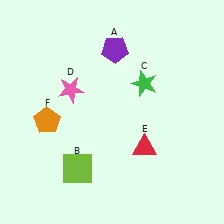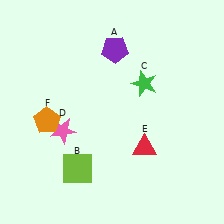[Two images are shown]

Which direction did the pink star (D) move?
The pink star (D) moved down.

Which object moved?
The pink star (D) moved down.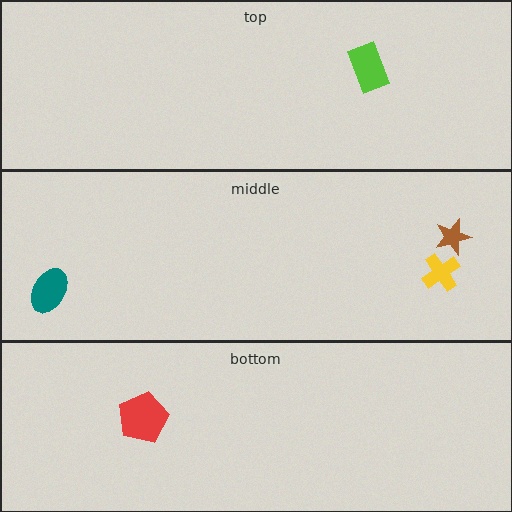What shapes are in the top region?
The lime rectangle.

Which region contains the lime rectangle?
The top region.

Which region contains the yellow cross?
The middle region.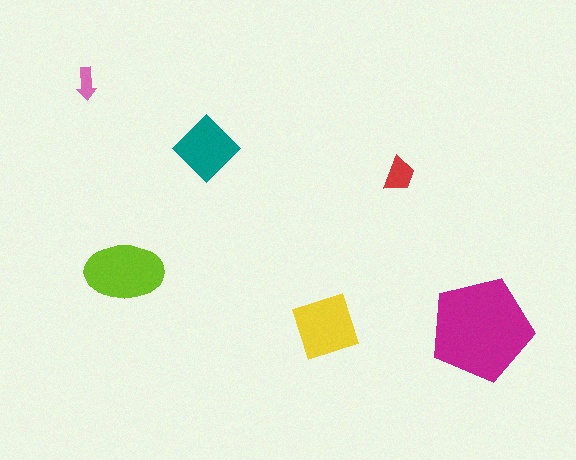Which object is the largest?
The magenta pentagon.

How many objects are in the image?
There are 6 objects in the image.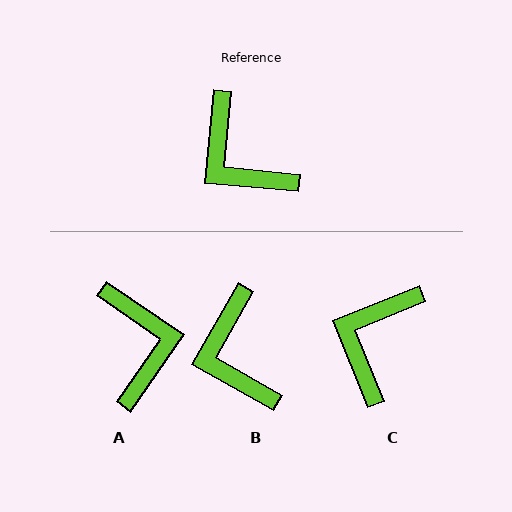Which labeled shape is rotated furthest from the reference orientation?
A, about 151 degrees away.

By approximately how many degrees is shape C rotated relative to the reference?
Approximately 63 degrees clockwise.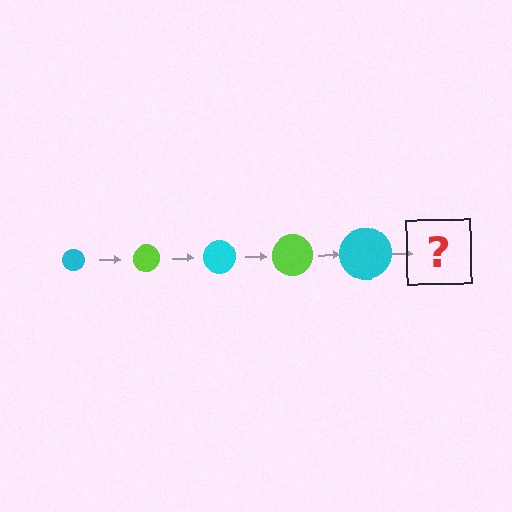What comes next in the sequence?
The next element should be a lime circle, larger than the previous one.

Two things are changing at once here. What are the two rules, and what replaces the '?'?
The two rules are that the circle grows larger each step and the color cycles through cyan and lime. The '?' should be a lime circle, larger than the previous one.